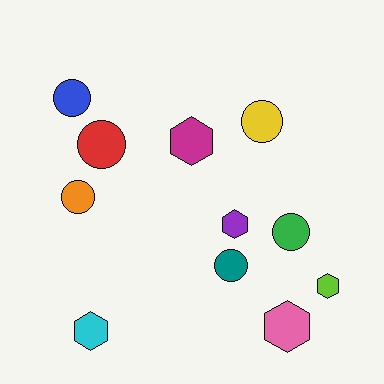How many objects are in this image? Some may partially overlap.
There are 11 objects.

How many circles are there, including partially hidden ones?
There are 6 circles.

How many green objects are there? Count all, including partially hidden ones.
There is 1 green object.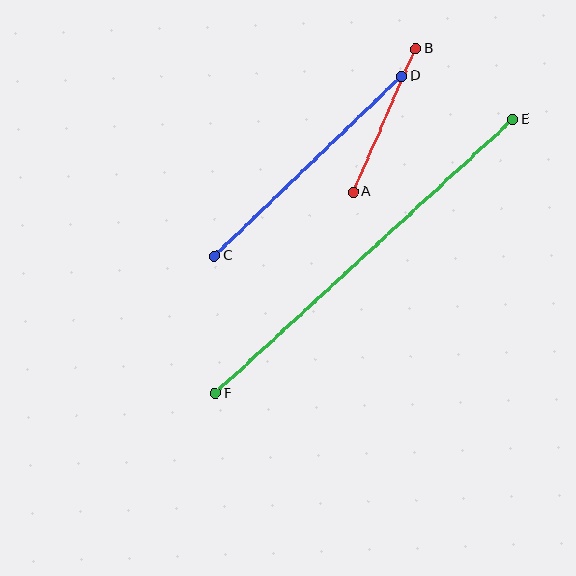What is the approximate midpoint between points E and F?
The midpoint is at approximately (364, 256) pixels.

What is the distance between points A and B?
The distance is approximately 156 pixels.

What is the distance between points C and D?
The distance is approximately 259 pixels.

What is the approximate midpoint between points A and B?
The midpoint is at approximately (384, 120) pixels.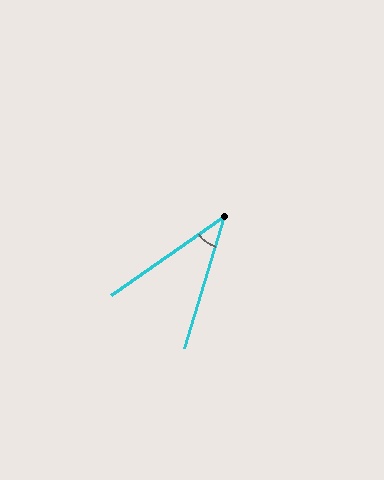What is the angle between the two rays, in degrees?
Approximately 38 degrees.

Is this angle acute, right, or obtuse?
It is acute.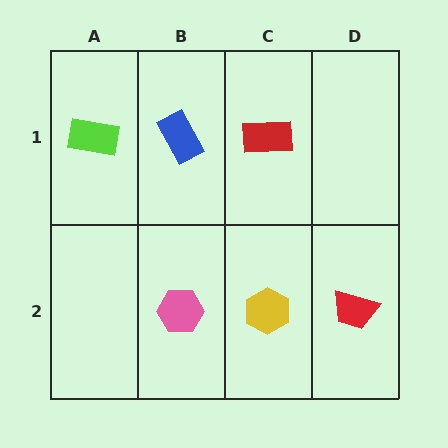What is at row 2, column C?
A yellow hexagon.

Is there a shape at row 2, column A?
No, that cell is empty.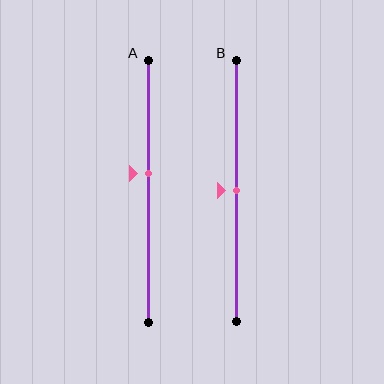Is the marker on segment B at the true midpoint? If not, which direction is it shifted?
Yes, the marker on segment B is at the true midpoint.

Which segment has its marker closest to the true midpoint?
Segment B has its marker closest to the true midpoint.